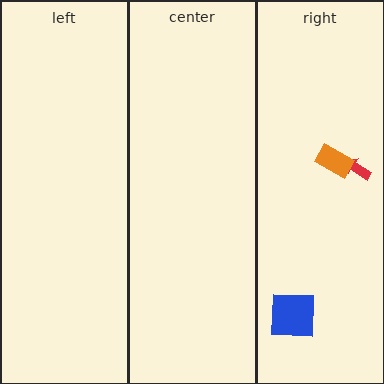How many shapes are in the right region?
3.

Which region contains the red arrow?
The right region.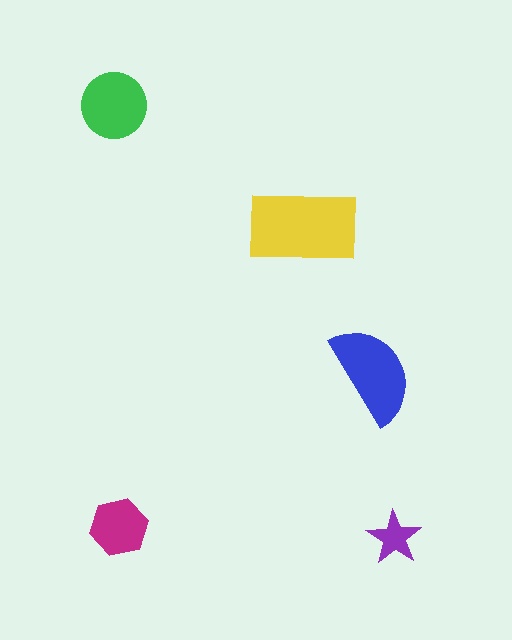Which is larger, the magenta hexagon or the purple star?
The magenta hexagon.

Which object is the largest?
The yellow rectangle.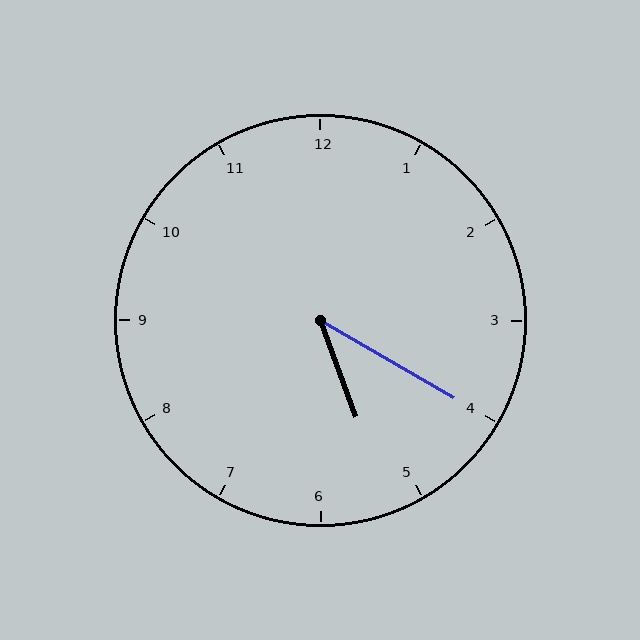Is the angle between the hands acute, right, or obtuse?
It is acute.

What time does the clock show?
5:20.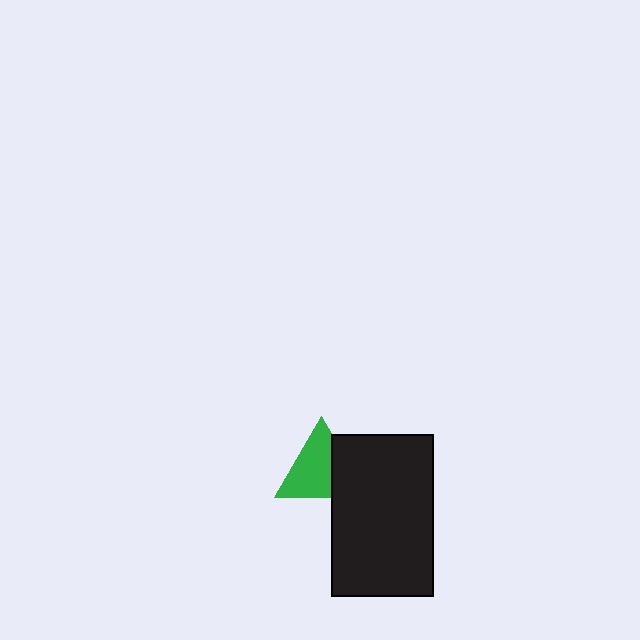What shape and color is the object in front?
The object in front is a black rectangle.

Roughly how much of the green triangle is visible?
Most of it is visible (roughly 69%).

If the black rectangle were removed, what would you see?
You would see the complete green triangle.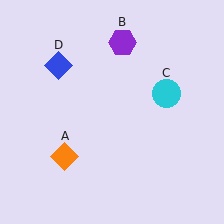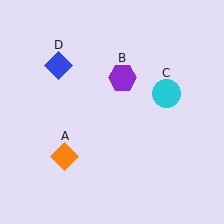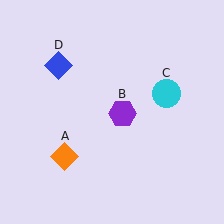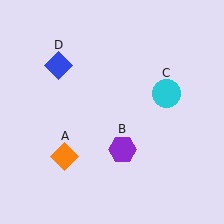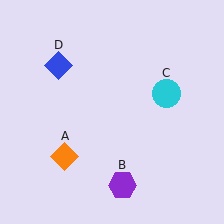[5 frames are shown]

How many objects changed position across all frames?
1 object changed position: purple hexagon (object B).